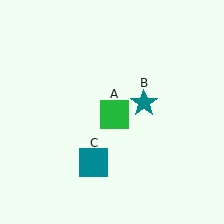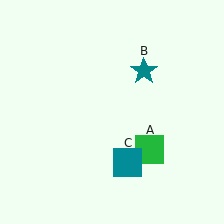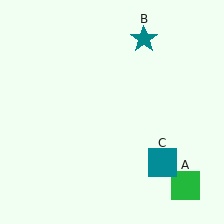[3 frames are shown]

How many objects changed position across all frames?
3 objects changed position: green square (object A), teal star (object B), teal square (object C).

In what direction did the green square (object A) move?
The green square (object A) moved down and to the right.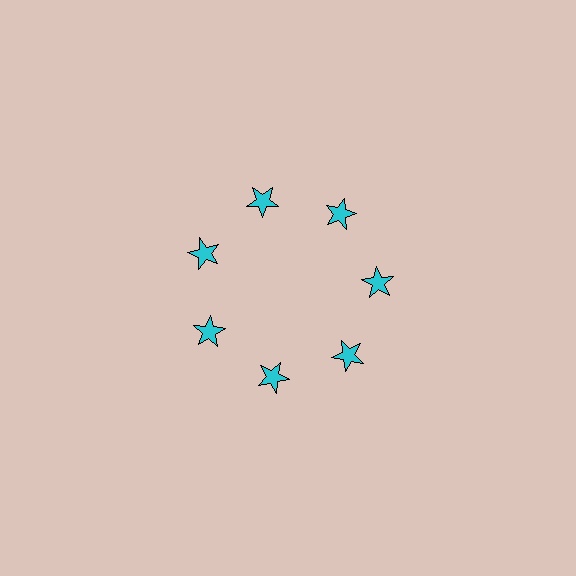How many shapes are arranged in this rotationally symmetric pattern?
There are 7 shapes, arranged in 7 groups of 1.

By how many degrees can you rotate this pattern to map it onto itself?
The pattern maps onto itself every 51 degrees of rotation.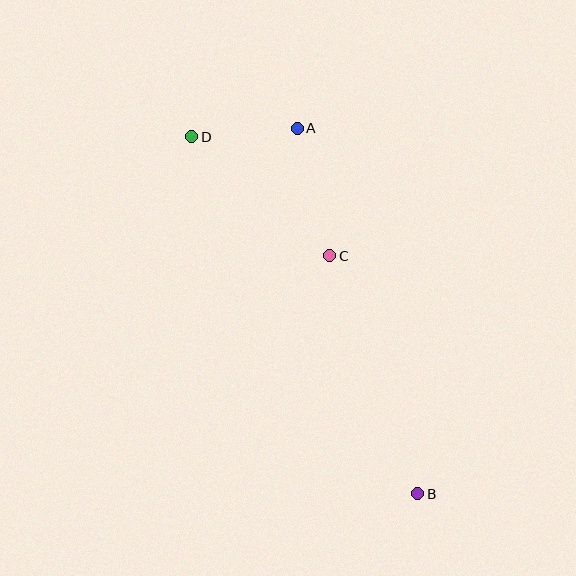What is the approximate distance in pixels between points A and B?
The distance between A and B is approximately 385 pixels.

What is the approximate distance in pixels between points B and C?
The distance between B and C is approximately 254 pixels.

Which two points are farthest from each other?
Points B and D are farthest from each other.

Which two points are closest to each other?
Points A and D are closest to each other.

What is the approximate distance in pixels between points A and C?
The distance between A and C is approximately 132 pixels.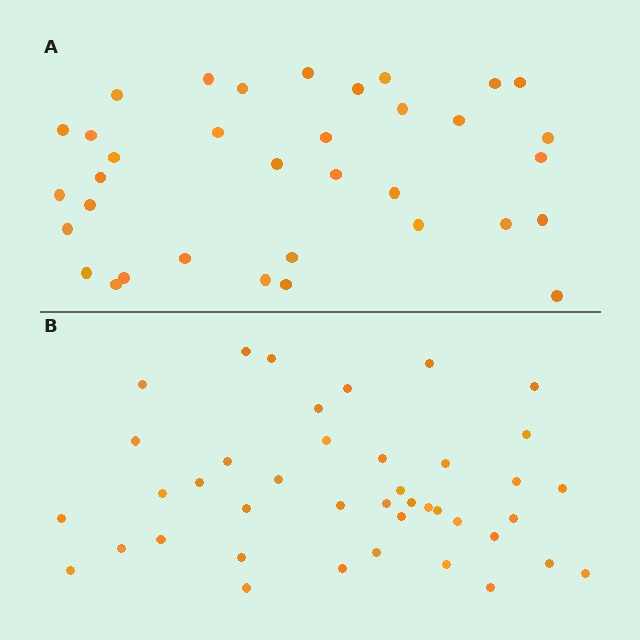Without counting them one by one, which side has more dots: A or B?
Region B (the bottom region) has more dots.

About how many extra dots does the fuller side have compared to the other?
Region B has about 6 more dots than region A.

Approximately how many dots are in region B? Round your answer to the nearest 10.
About 40 dots. (The exact count is 41, which rounds to 40.)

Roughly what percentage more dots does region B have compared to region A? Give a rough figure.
About 15% more.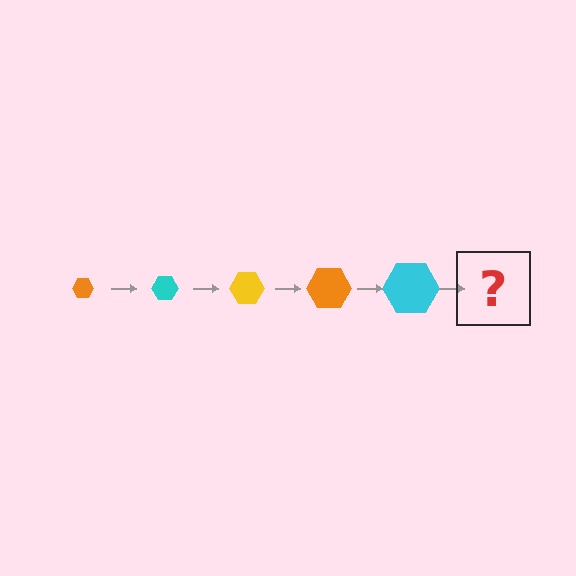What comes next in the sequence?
The next element should be a yellow hexagon, larger than the previous one.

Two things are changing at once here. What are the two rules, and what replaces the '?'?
The two rules are that the hexagon grows larger each step and the color cycles through orange, cyan, and yellow. The '?' should be a yellow hexagon, larger than the previous one.